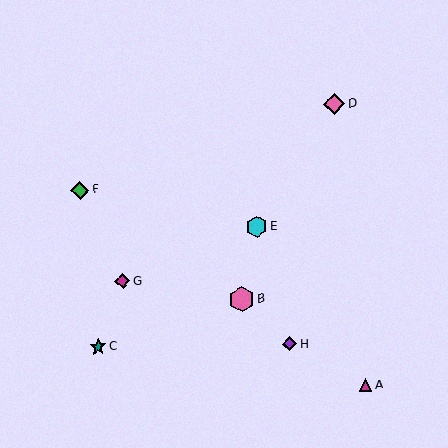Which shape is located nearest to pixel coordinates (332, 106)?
The pink diamond (labeled D) at (334, 104) is nearest to that location.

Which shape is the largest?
The pink hexagon (labeled B) is the largest.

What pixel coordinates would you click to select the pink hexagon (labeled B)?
Click at (242, 299) to select the pink hexagon B.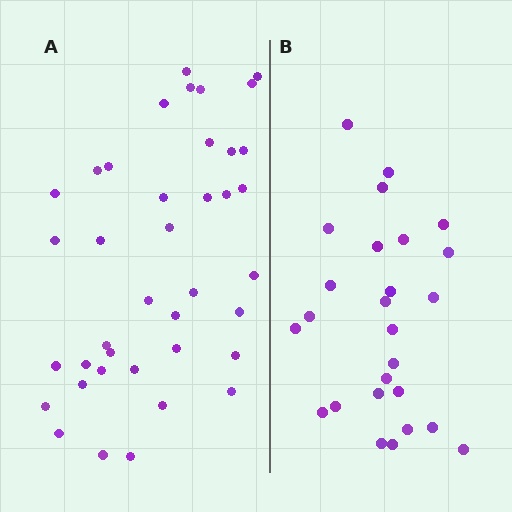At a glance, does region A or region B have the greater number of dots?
Region A (the left region) has more dots.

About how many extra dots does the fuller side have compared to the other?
Region A has approximately 15 more dots than region B.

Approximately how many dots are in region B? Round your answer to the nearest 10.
About 30 dots. (The exact count is 26, which rounds to 30.)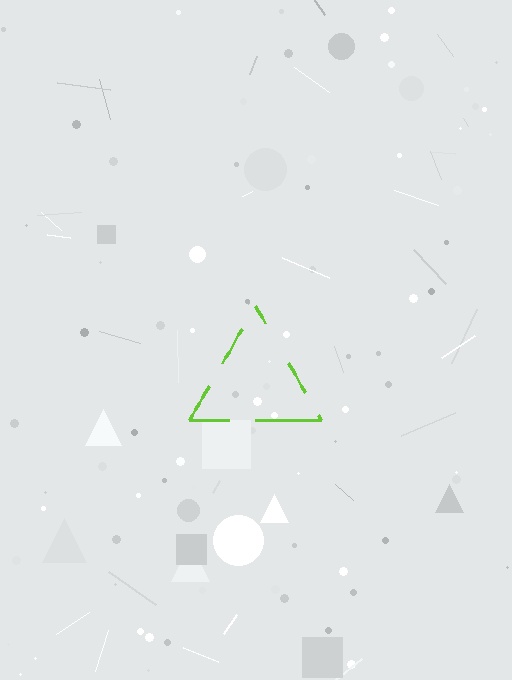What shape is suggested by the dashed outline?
The dashed outline suggests a triangle.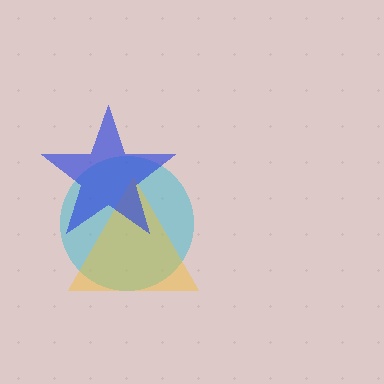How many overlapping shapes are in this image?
There are 3 overlapping shapes in the image.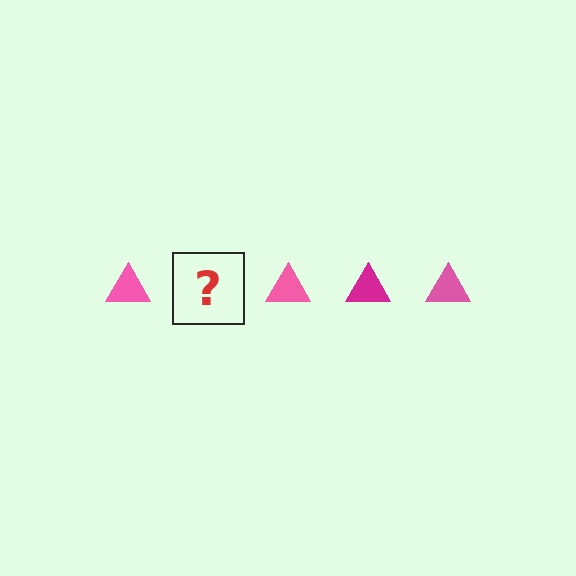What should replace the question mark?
The question mark should be replaced with a magenta triangle.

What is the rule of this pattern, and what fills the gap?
The rule is that the pattern cycles through pink, magenta triangles. The gap should be filled with a magenta triangle.